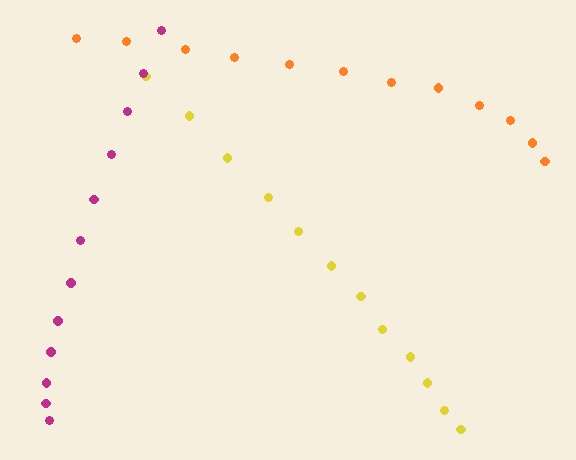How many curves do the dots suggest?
There are 3 distinct paths.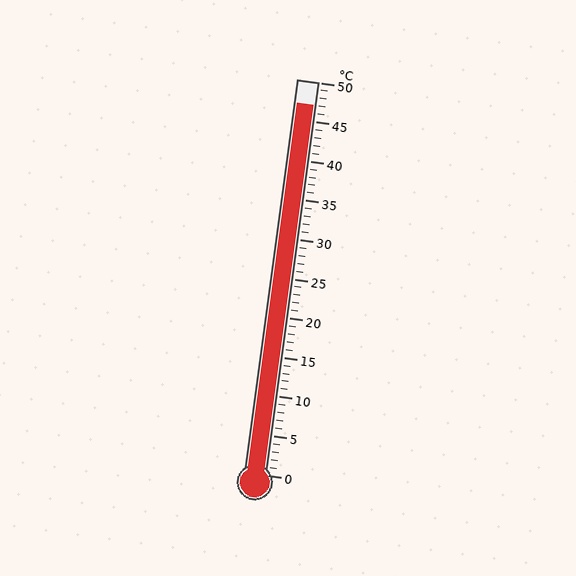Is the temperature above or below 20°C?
The temperature is above 20°C.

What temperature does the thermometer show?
The thermometer shows approximately 47°C.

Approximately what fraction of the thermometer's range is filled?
The thermometer is filled to approximately 95% of its range.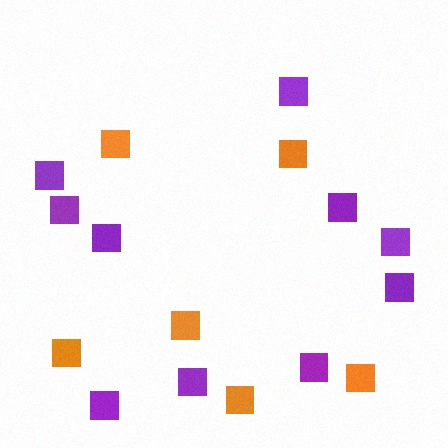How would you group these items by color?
There are 2 groups: one group of orange squares (6) and one group of purple squares (10).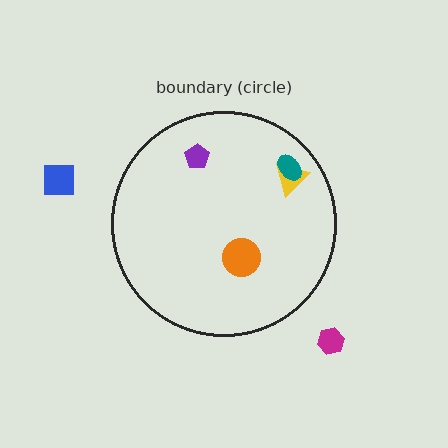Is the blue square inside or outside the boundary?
Outside.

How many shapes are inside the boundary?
4 inside, 2 outside.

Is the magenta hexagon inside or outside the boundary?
Outside.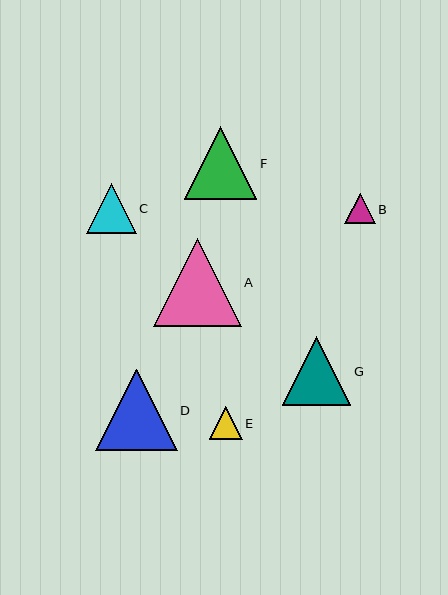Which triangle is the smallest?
Triangle B is the smallest with a size of approximately 31 pixels.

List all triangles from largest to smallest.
From largest to smallest: A, D, F, G, C, E, B.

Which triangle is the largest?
Triangle A is the largest with a size of approximately 88 pixels.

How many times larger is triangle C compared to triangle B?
Triangle C is approximately 1.6 times the size of triangle B.